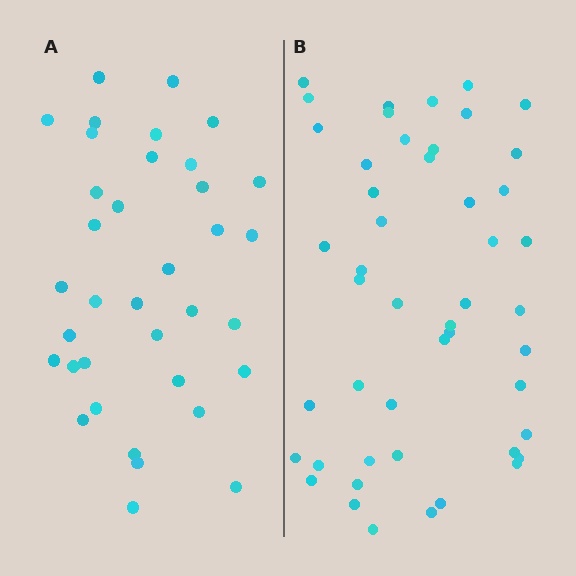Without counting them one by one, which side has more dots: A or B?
Region B (the right region) has more dots.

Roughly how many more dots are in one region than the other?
Region B has roughly 12 or so more dots than region A.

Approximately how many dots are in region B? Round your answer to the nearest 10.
About 50 dots. (The exact count is 48, which rounds to 50.)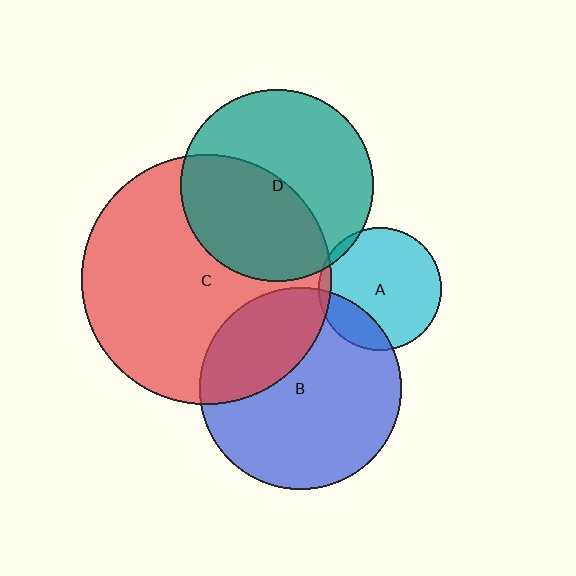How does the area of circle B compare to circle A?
Approximately 2.7 times.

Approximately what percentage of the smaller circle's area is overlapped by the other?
Approximately 30%.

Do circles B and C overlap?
Yes.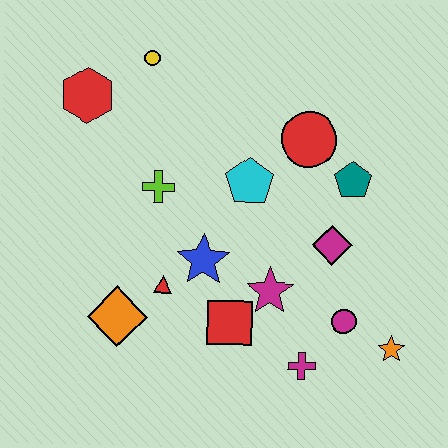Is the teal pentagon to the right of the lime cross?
Yes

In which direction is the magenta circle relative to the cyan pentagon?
The magenta circle is below the cyan pentagon.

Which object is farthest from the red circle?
The orange diamond is farthest from the red circle.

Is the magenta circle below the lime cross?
Yes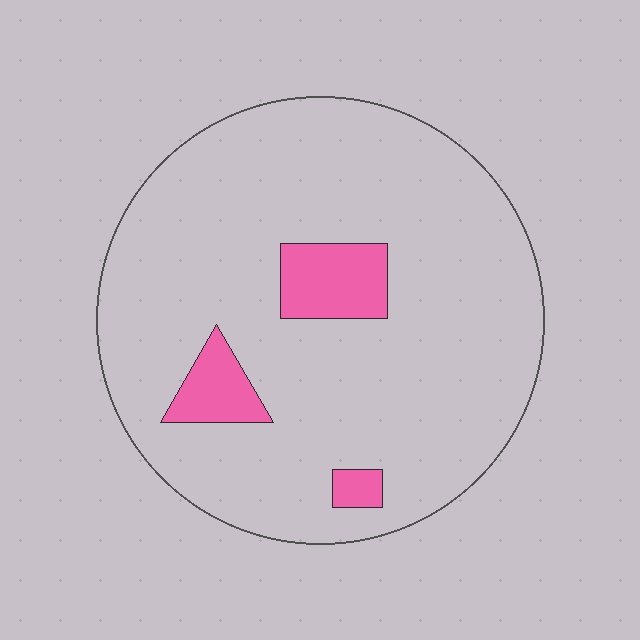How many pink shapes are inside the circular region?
3.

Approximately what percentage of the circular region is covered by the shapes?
Approximately 10%.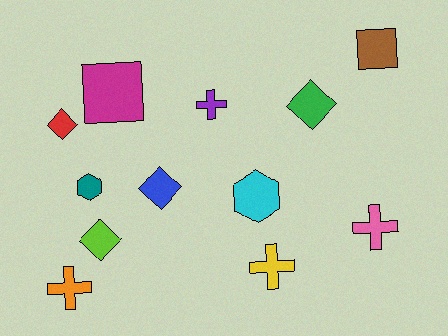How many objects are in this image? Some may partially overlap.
There are 12 objects.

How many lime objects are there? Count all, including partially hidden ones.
There is 1 lime object.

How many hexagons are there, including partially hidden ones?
There are 2 hexagons.